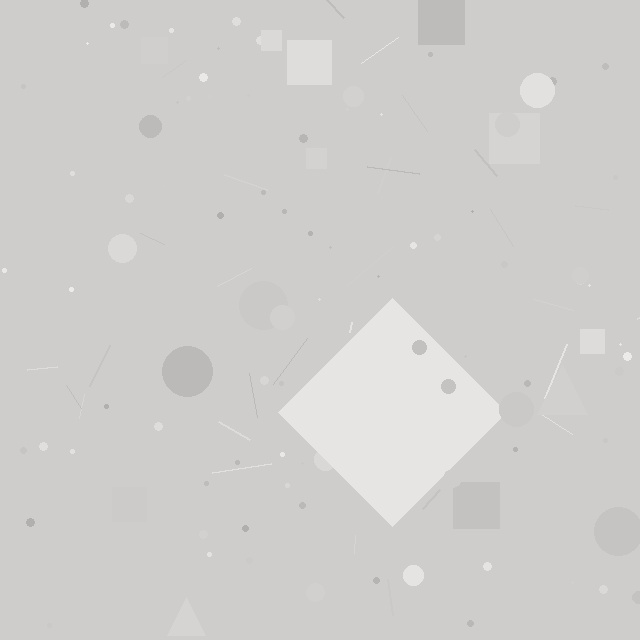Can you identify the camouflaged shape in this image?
The camouflaged shape is a diamond.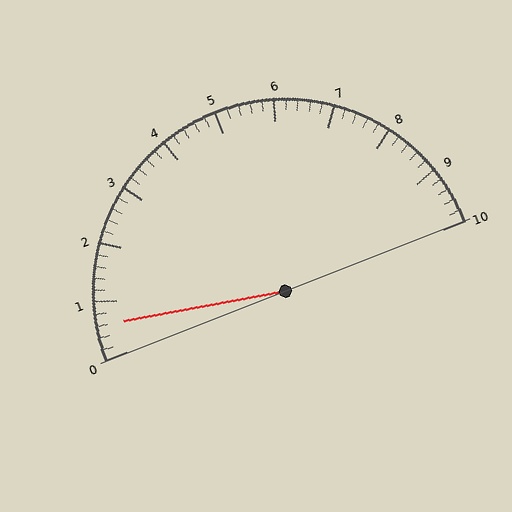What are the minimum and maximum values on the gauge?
The gauge ranges from 0 to 10.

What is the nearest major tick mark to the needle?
The nearest major tick mark is 1.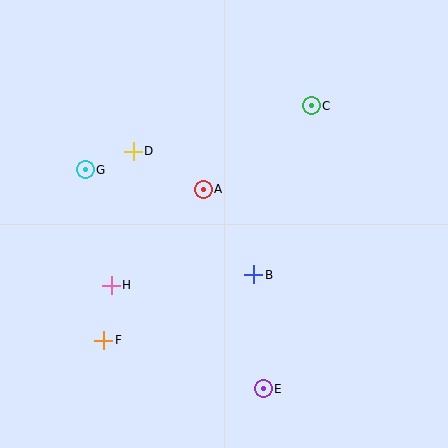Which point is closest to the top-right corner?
Point C is closest to the top-right corner.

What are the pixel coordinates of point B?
Point B is at (254, 275).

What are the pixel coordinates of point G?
Point G is at (85, 170).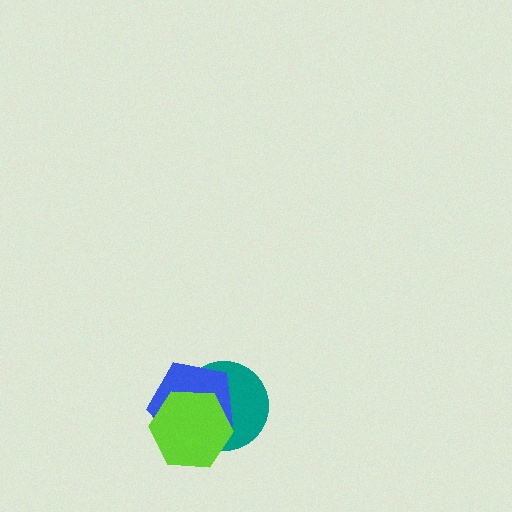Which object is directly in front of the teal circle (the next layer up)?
The blue pentagon is directly in front of the teal circle.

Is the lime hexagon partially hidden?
No, no other shape covers it.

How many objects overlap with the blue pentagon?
2 objects overlap with the blue pentagon.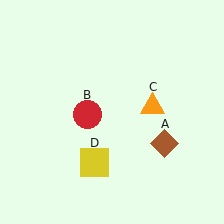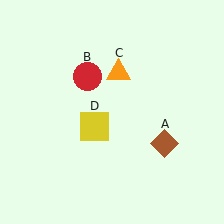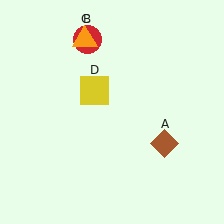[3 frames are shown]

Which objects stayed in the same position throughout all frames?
Brown diamond (object A) remained stationary.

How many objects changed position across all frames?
3 objects changed position: red circle (object B), orange triangle (object C), yellow square (object D).